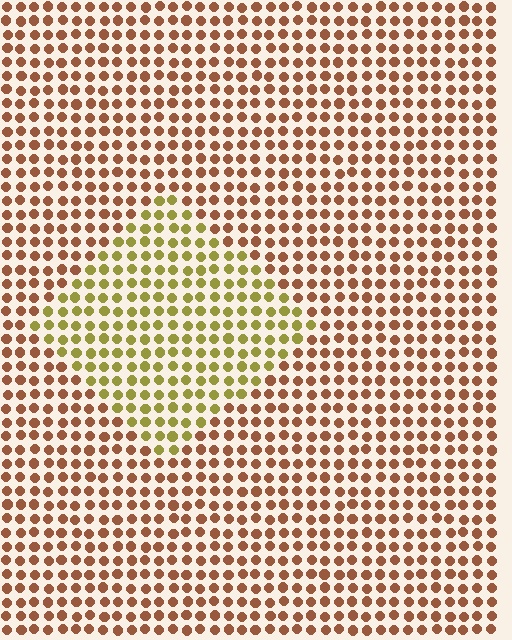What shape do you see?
I see a diamond.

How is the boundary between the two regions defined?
The boundary is defined purely by a slight shift in hue (about 43 degrees). Spacing, size, and orientation are identical on both sides.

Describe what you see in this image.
The image is filled with small brown elements in a uniform arrangement. A diamond-shaped region is visible where the elements are tinted to a slightly different hue, forming a subtle color boundary.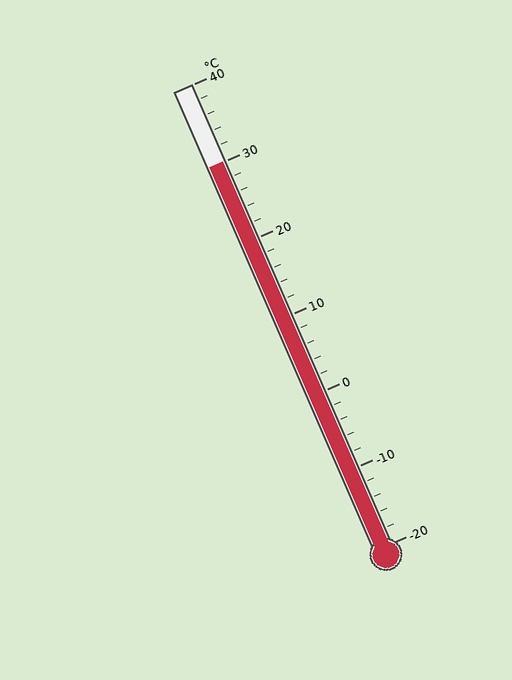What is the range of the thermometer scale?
The thermometer scale ranges from -20°C to 40°C.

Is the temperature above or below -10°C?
The temperature is above -10°C.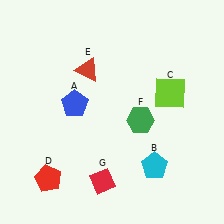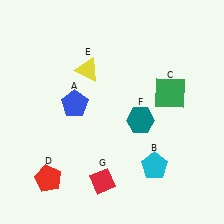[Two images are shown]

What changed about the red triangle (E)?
In Image 1, E is red. In Image 2, it changed to yellow.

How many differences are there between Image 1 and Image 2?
There are 3 differences between the two images.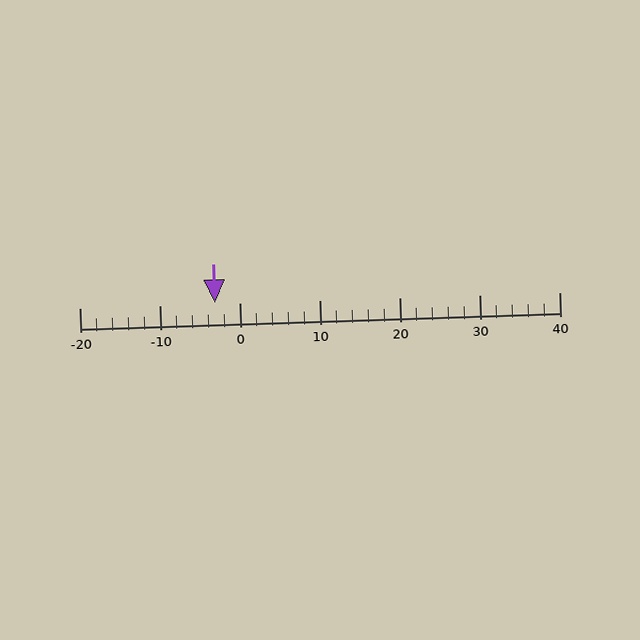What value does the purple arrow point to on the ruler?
The purple arrow points to approximately -3.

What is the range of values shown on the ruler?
The ruler shows values from -20 to 40.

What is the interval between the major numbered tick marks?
The major tick marks are spaced 10 units apart.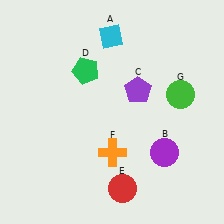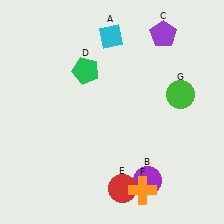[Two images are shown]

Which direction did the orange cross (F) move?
The orange cross (F) moved down.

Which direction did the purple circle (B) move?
The purple circle (B) moved down.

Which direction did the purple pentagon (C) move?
The purple pentagon (C) moved up.